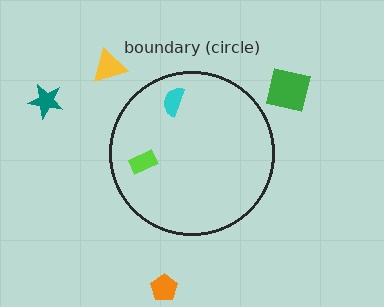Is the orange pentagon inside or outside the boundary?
Outside.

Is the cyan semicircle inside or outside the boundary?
Inside.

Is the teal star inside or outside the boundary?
Outside.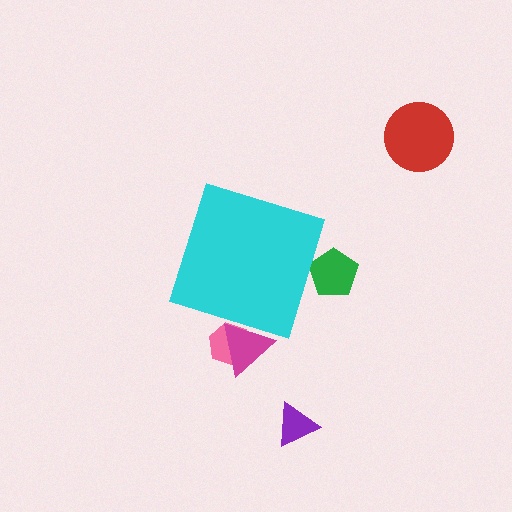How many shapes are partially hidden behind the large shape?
3 shapes are partially hidden.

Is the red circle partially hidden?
No, the red circle is fully visible.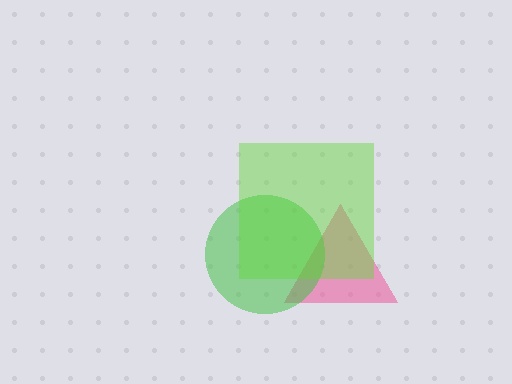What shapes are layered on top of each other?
The layered shapes are: a pink triangle, a green circle, a lime square.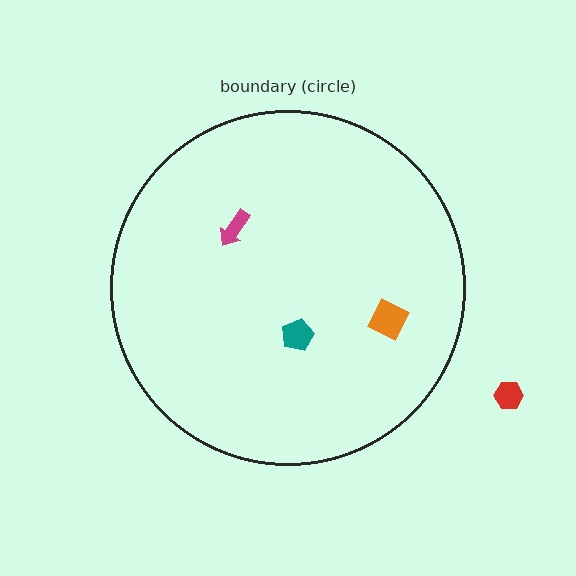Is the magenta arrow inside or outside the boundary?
Inside.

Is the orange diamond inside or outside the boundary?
Inside.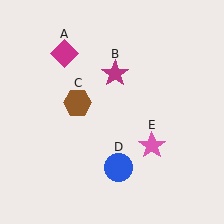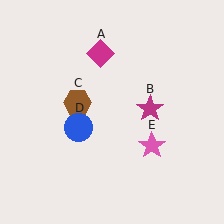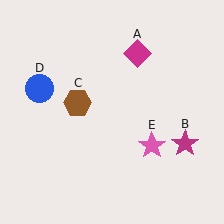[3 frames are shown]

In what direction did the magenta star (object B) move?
The magenta star (object B) moved down and to the right.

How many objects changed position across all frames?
3 objects changed position: magenta diamond (object A), magenta star (object B), blue circle (object D).